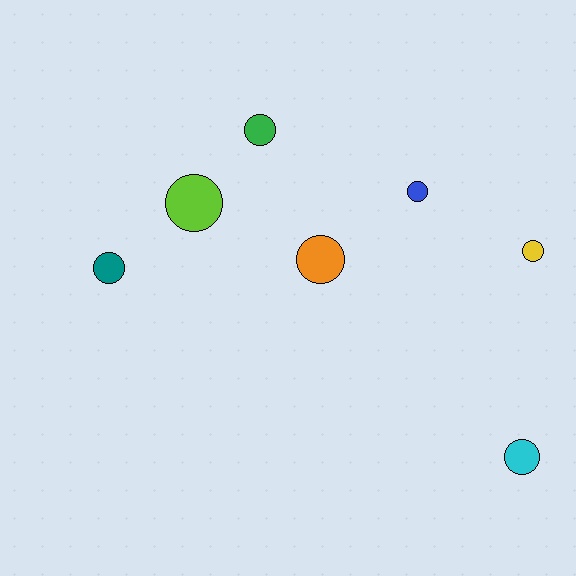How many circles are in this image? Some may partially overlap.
There are 7 circles.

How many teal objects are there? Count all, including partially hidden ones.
There is 1 teal object.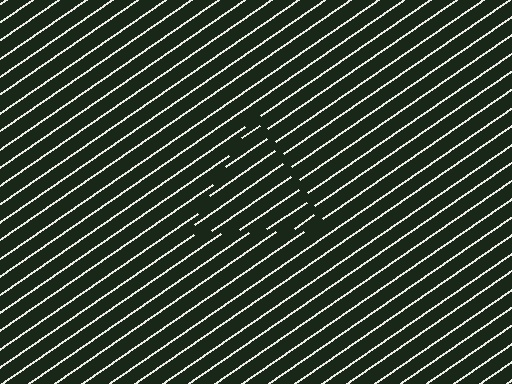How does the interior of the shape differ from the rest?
The interior of the shape contains the same grating, shifted by half a period — the contour is defined by the phase discontinuity where line-ends from the inner and outer gratings abut.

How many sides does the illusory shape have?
3 sides — the line-ends trace a triangle.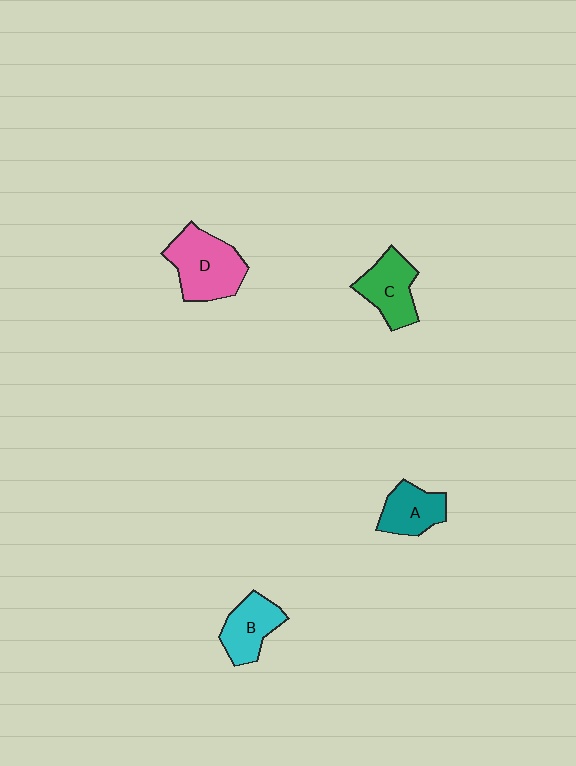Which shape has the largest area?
Shape D (pink).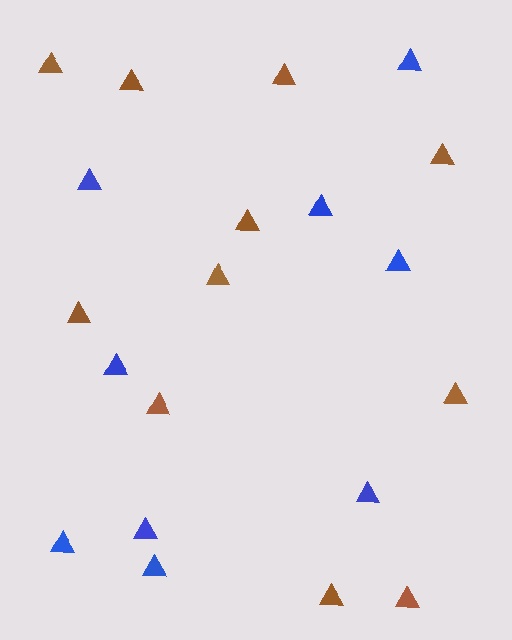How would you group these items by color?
There are 2 groups: one group of blue triangles (9) and one group of brown triangles (11).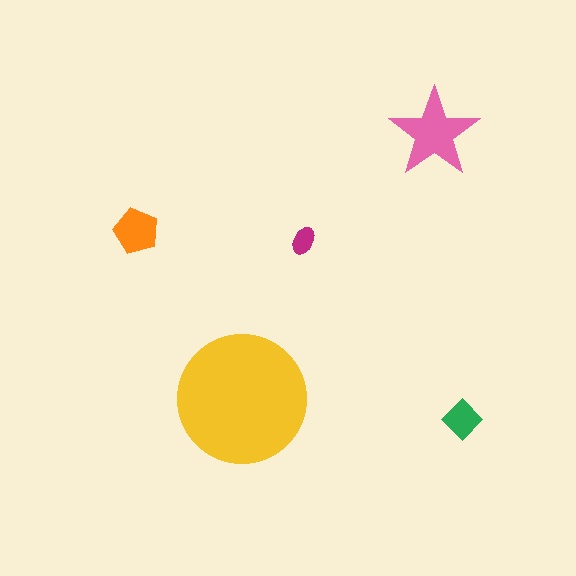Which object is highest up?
The pink star is topmost.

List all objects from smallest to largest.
The magenta ellipse, the green diamond, the orange pentagon, the pink star, the yellow circle.